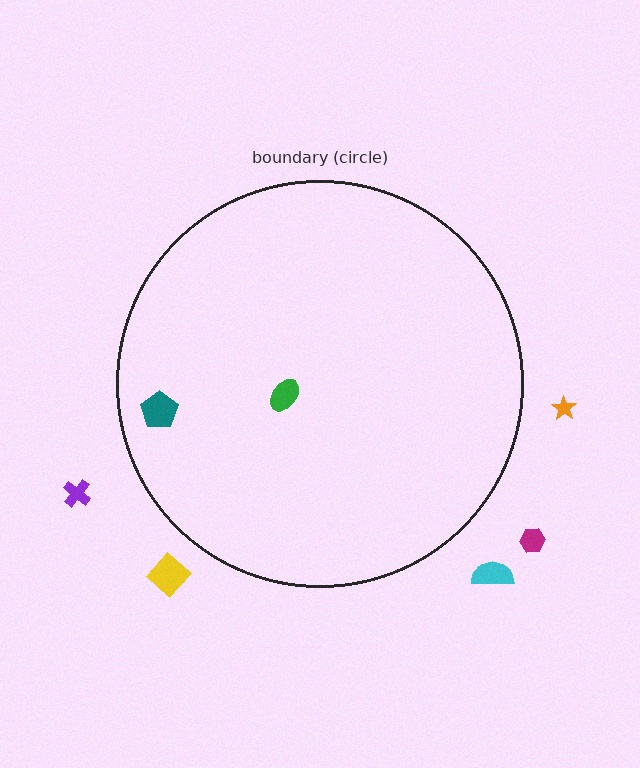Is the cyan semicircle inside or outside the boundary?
Outside.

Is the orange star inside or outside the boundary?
Outside.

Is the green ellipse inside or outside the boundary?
Inside.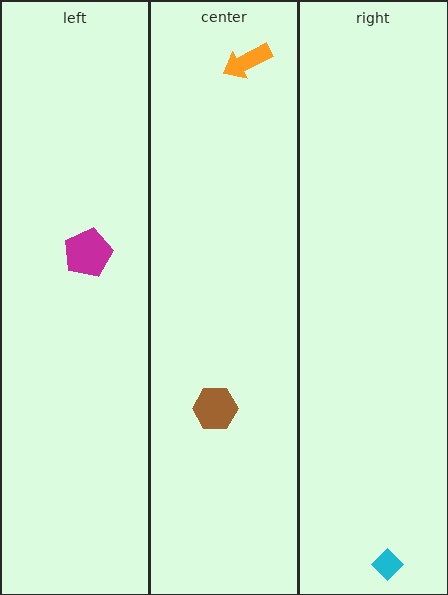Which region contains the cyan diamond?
The right region.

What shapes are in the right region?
The cyan diamond.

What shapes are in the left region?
The magenta pentagon.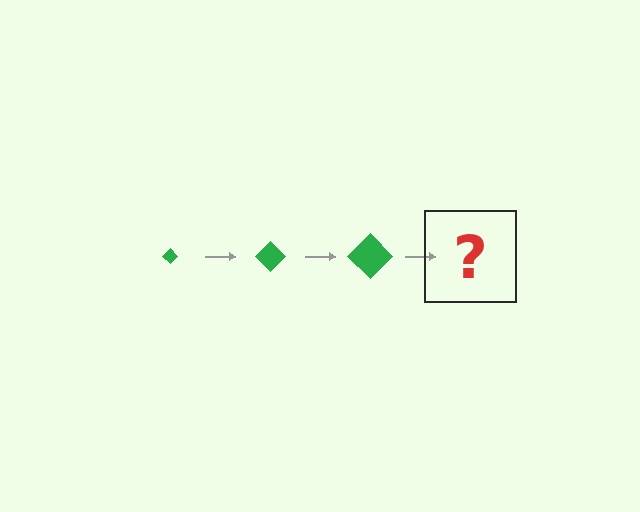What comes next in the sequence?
The next element should be a green diamond, larger than the previous one.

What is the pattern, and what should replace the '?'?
The pattern is that the diamond gets progressively larger each step. The '?' should be a green diamond, larger than the previous one.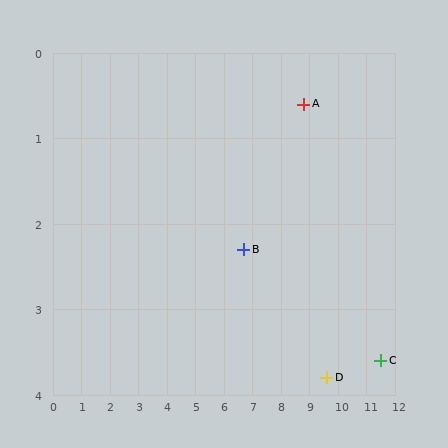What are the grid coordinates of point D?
Point D is at approximately (9.6, 3.8).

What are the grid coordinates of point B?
Point B is at approximately (6.7, 2.3).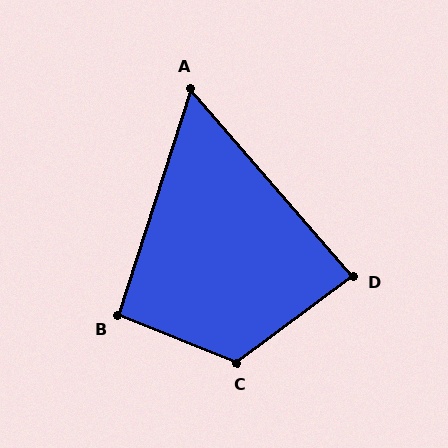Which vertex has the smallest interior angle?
A, at approximately 59 degrees.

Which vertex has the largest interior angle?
C, at approximately 121 degrees.